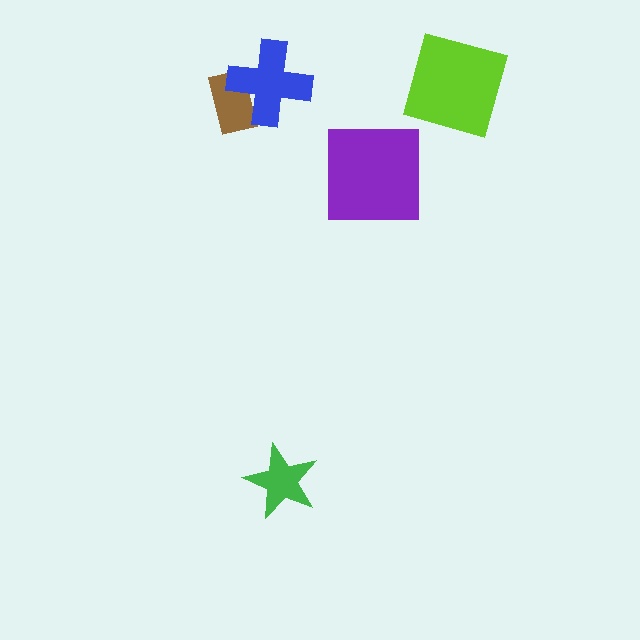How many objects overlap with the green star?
0 objects overlap with the green star.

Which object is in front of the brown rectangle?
The blue cross is in front of the brown rectangle.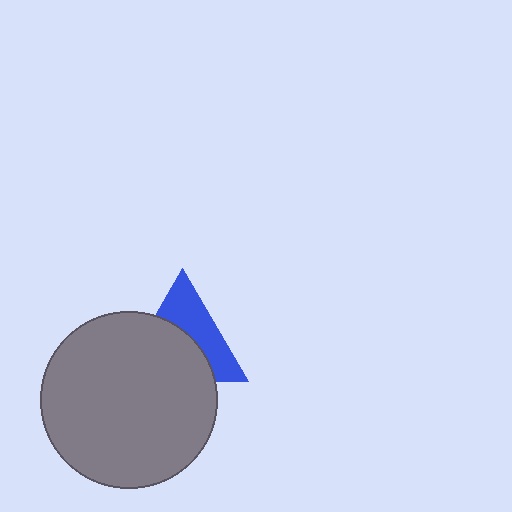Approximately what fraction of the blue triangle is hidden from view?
Roughly 54% of the blue triangle is hidden behind the gray circle.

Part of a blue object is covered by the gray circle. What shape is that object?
It is a triangle.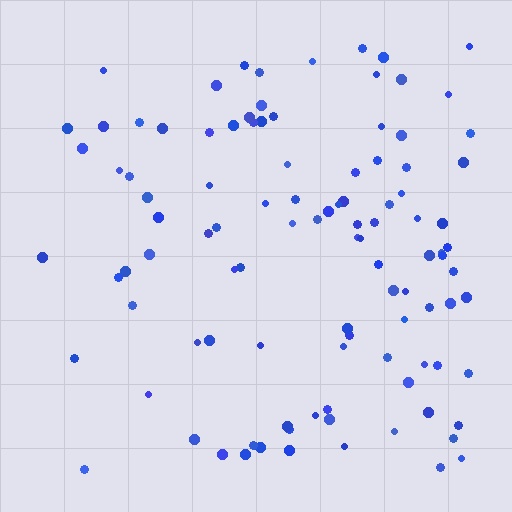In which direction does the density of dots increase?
From left to right, with the right side densest.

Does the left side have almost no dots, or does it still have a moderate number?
Still a moderate number, just noticeably fewer than the right.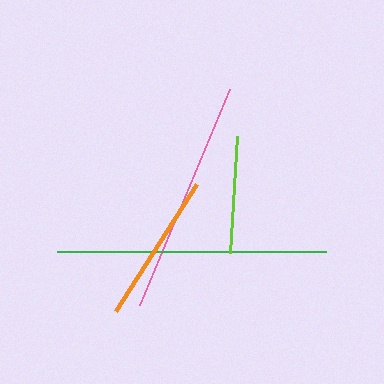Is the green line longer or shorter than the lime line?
The green line is longer than the lime line.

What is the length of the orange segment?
The orange segment is approximately 150 pixels long.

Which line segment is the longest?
The green line is the longest at approximately 269 pixels.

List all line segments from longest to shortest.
From longest to shortest: green, pink, orange, lime.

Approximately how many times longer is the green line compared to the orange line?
The green line is approximately 1.8 times the length of the orange line.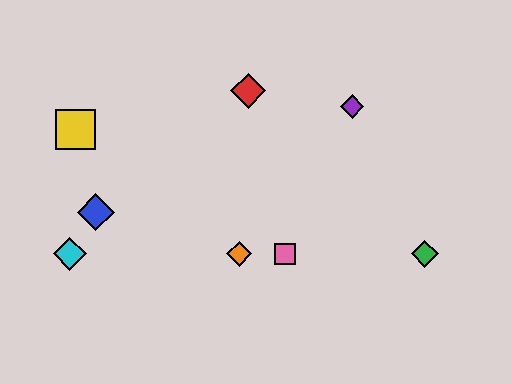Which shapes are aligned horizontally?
The green diamond, the orange diamond, the cyan diamond, the pink square are aligned horizontally.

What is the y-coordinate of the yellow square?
The yellow square is at y≈130.